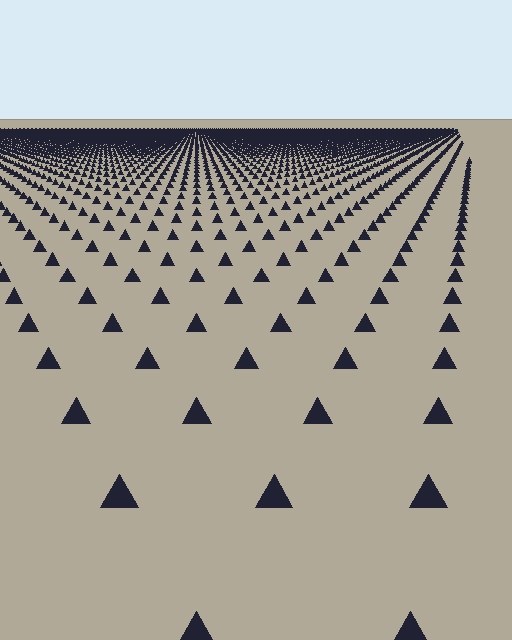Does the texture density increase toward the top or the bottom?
Density increases toward the top.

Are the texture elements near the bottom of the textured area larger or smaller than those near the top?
Larger. Near the bottom, elements are closer to the viewer and appear at a bigger on-screen size.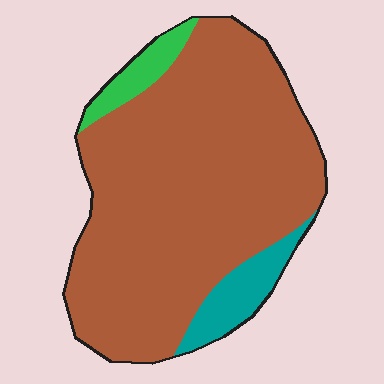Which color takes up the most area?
Brown, at roughly 85%.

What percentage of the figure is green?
Green takes up less than a sixth of the figure.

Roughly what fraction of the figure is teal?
Teal takes up about one tenth (1/10) of the figure.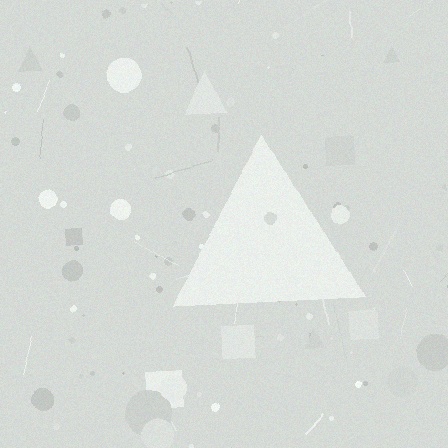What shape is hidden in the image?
A triangle is hidden in the image.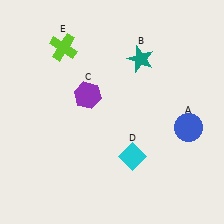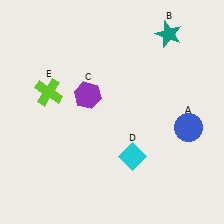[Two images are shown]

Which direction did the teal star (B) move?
The teal star (B) moved right.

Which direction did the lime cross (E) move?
The lime cross (E) moved down.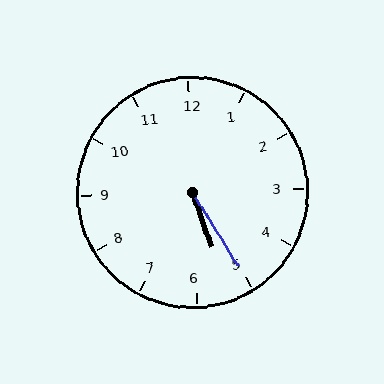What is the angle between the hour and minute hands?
Approximately 12 degrees.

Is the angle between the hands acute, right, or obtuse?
It is acute.